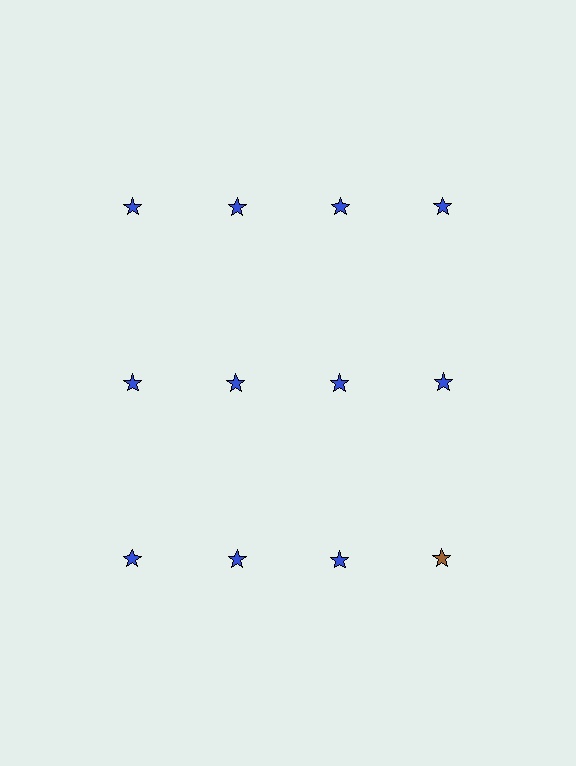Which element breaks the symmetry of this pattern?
The brown star in the third row, second from right column breaks the symmetry. All other shapes are blue stars.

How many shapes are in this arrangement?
There are 12 shapes arranged in a grid pattern.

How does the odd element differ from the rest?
It has a different color: brown instead of blue.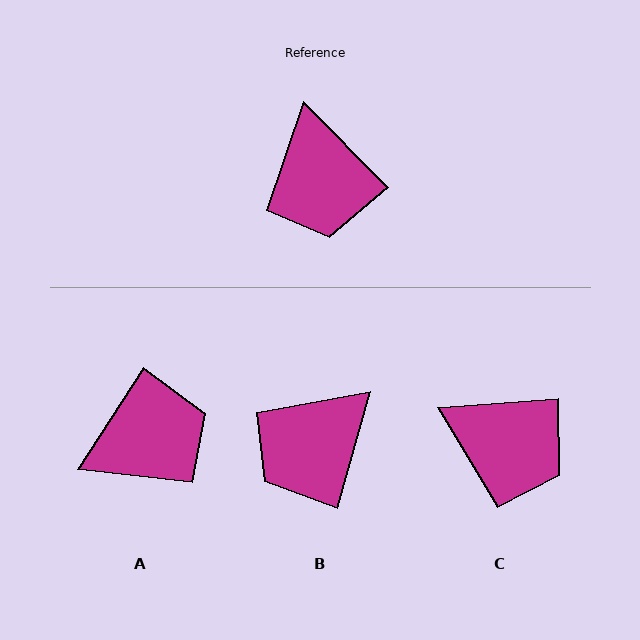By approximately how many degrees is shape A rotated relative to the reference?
Approximately 103 degrees counter-clockwise.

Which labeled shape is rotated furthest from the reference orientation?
A, about 103 degrees away.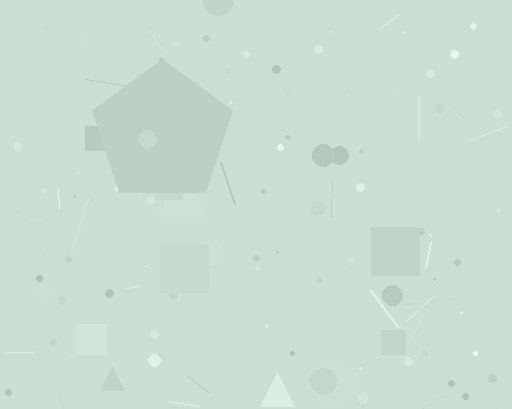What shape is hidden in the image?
A pentagon is hidden in the image.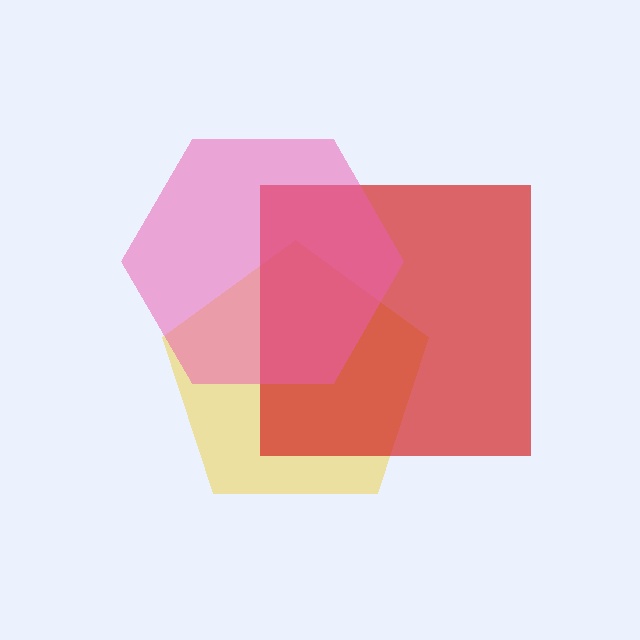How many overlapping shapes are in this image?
There are 3 overlapping shapes in the image.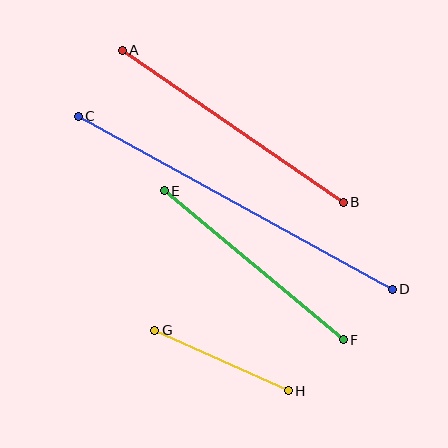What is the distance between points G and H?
The distance is approximately 147 pixels.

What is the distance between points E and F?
The distance is approximately 232 pixels.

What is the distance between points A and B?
The distance is approximately 268 pixels.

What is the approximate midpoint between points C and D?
The midpoint is at approximately (235, 203) pixels.